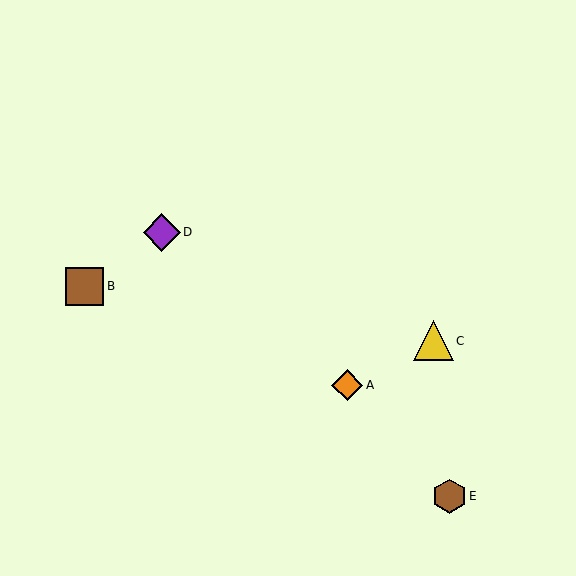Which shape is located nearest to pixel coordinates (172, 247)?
The purple diamond (labeled D) at (162, 232) is nearest to that location.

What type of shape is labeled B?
Shape B is a brown square.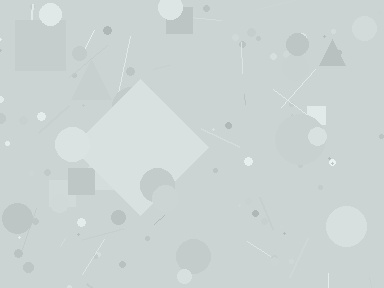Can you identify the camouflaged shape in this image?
The camouflaged shape is a diamond.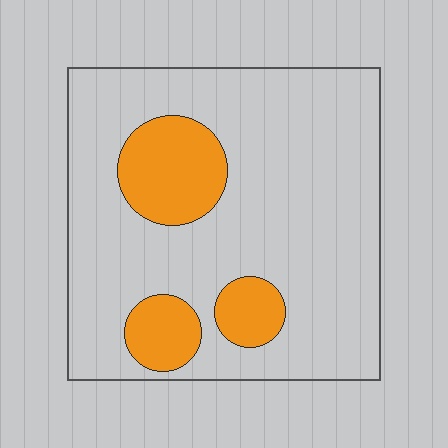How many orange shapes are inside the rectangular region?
3.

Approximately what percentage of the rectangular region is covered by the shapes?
Approximately 20%.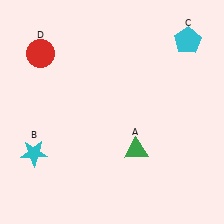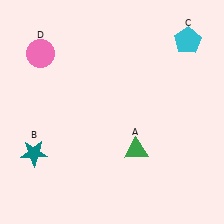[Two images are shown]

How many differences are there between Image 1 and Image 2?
There are 2 differences between the two images.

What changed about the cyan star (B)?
In Image 1, B is cyan. In Image 2, it changed to teal.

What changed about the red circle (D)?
In Image 1, D is red. In Image 2, it changed to pink.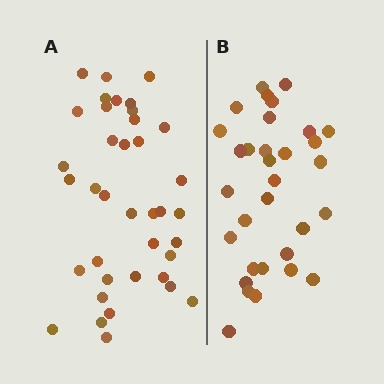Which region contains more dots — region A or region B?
Region A (the left region) has more dots.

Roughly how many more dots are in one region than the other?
Region A has about 6 more dots than region B.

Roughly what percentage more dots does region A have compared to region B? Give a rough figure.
About 20% more.